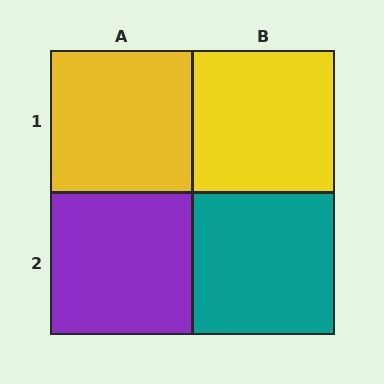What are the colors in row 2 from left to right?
Purple, teal.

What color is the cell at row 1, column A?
Yellow.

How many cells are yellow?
2 cells are yellow.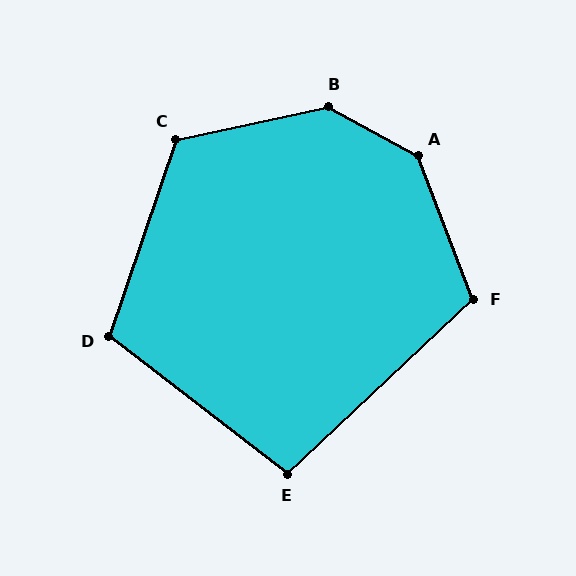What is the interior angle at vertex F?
Approximately 112 degrees (obtuse).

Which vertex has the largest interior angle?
A, at approximately 140 degrees.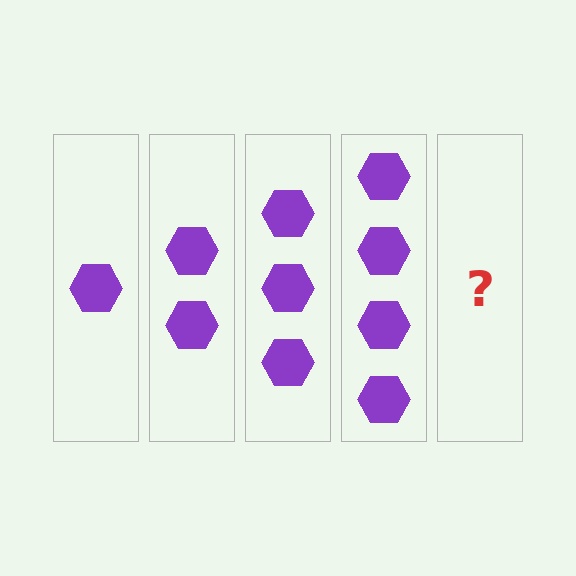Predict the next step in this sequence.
The next step is 5 hexagons.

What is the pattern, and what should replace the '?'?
The pattern is that each step adds one more hexagon. The '?' should be 5 hexagons.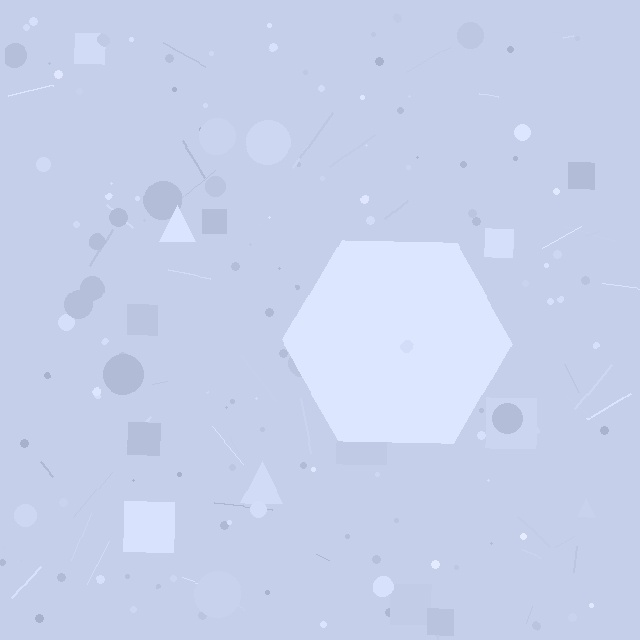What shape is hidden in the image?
A hexagon is hidden in the image.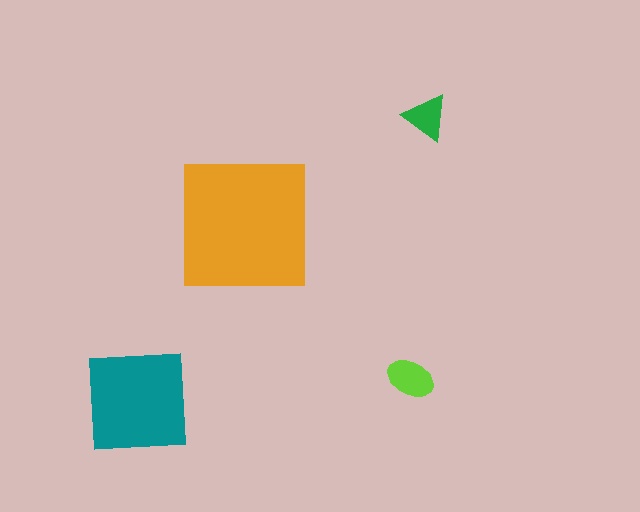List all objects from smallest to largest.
The green triangle, the lime ellipse, the teal square, the orange square.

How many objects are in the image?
There are 4 objects in the image.